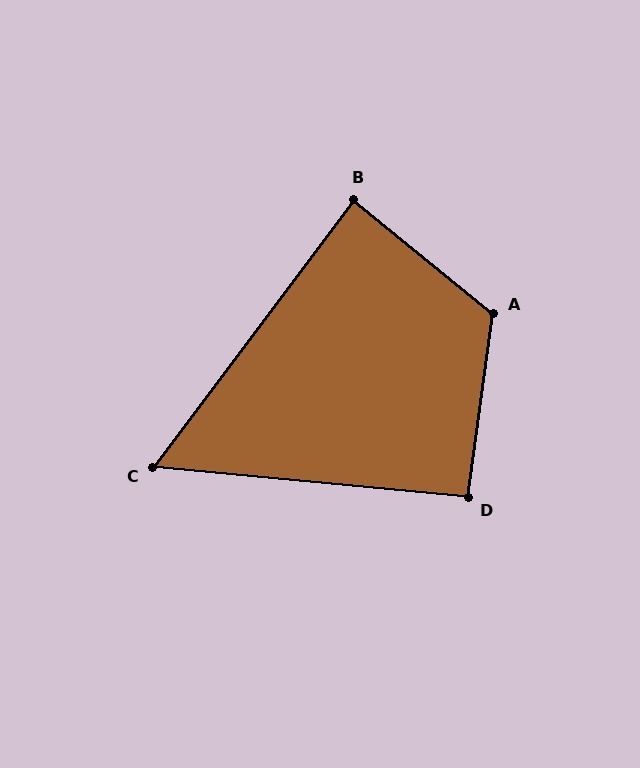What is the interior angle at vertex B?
Approximately 88 degrees (approximately right).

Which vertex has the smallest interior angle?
C, at approximately 59 degrees.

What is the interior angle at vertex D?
Approximately 92 degrees (approximately right).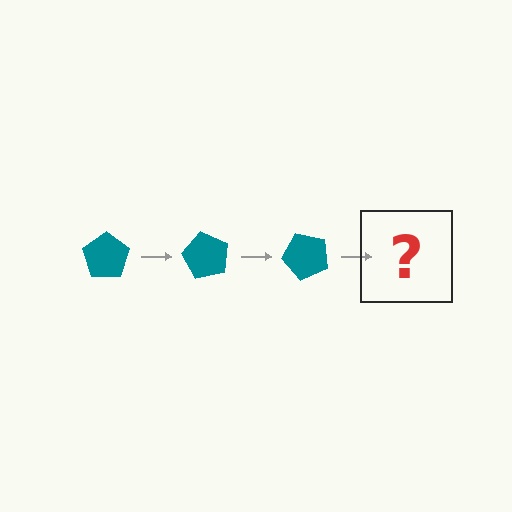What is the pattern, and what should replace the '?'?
The pattern is that the pentagon rotates 60 degrees each step. The '?' should be a teal pentagon rotated 180 degrees.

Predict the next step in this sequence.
The next step is a teal pentagon rotated 180 degrees.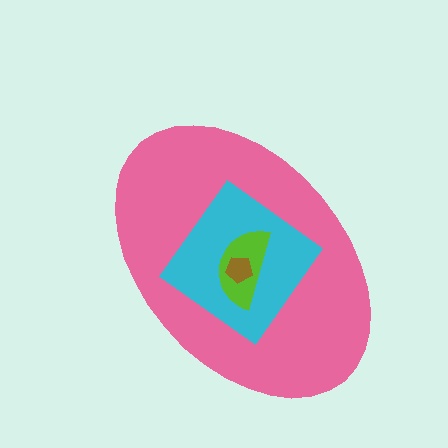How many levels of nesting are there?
4.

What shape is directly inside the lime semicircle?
The brown pentagon.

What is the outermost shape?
The pink ellipse.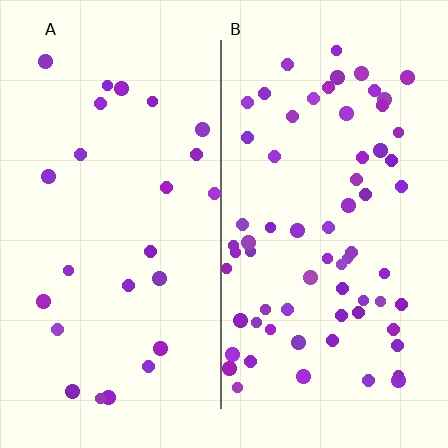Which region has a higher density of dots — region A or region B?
B (the right).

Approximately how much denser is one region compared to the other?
Approximately 2.7× — region B over region A.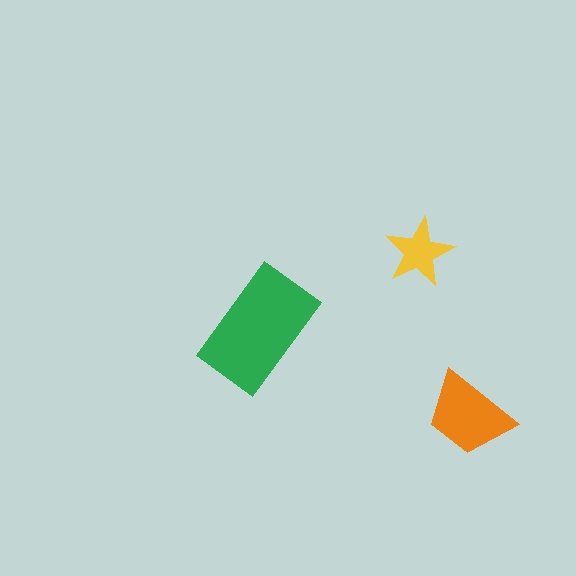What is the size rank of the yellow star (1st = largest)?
3rd.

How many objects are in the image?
There are 3 objects in the image.